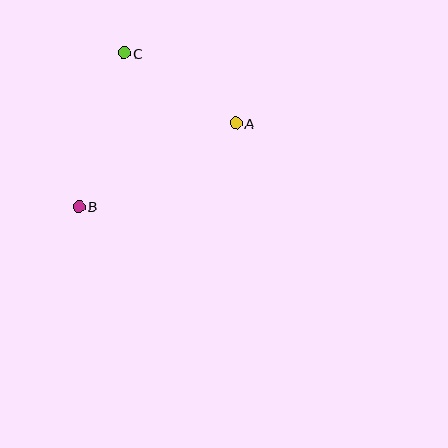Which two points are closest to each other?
Points A and C are closest to each other.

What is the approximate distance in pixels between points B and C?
The distance between B and C is approximately 160 pixels.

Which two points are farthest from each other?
Points A and B are farthest from each other.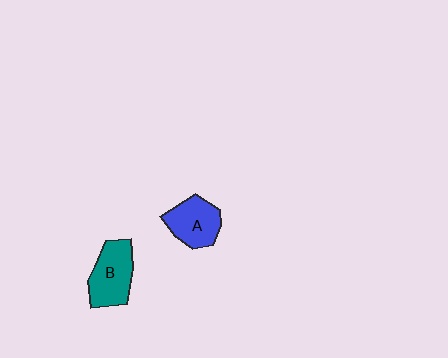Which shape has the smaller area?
Shape A (blue).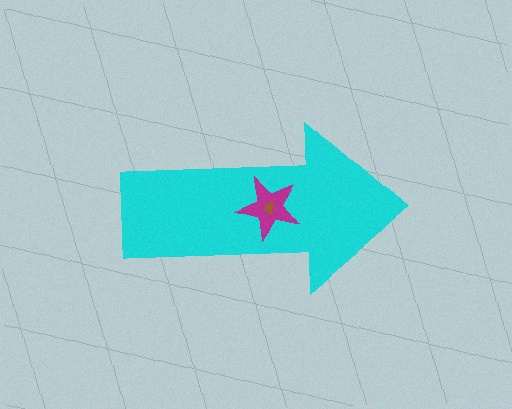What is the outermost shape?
The cyan arrow.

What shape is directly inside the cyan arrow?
The magenta star.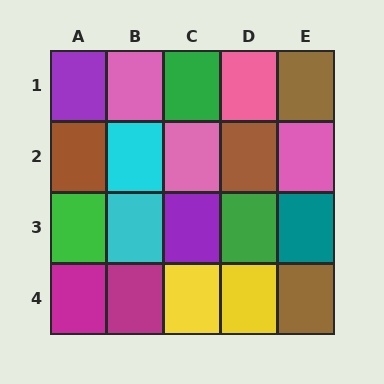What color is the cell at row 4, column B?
Magenta.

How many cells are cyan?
2 cells are cyan.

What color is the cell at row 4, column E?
Brown.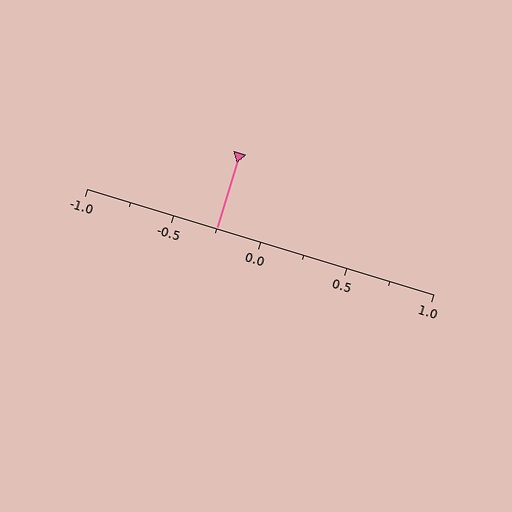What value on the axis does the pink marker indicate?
The marker indicates approximately -0.25.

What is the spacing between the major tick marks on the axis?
The major ticks are spaced 0.5 apart.